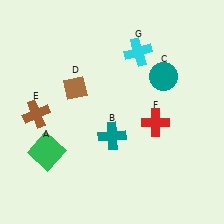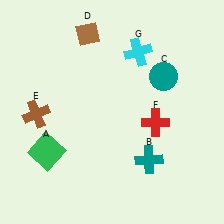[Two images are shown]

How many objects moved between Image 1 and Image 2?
2 objects moved between the two images.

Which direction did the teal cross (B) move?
The teal cross (B) moved right.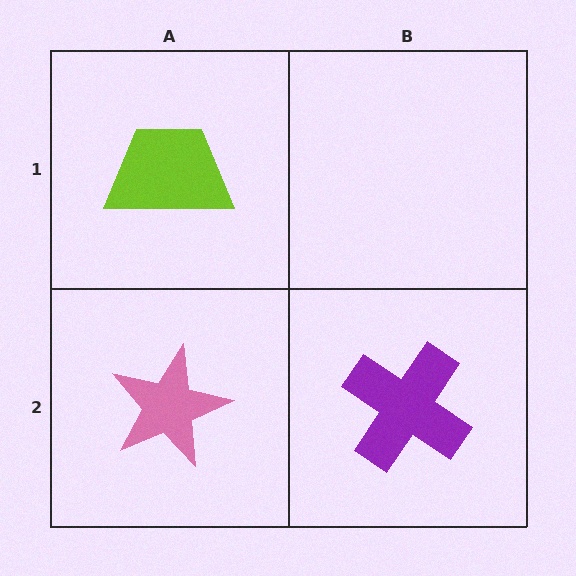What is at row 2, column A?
A pink star.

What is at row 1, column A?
A lime trapezoid.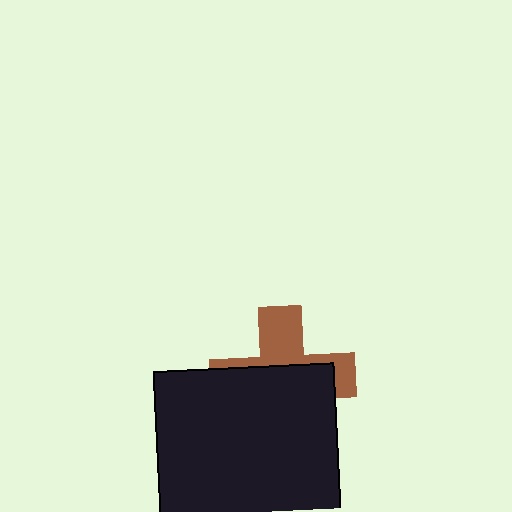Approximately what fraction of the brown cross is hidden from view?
Roughly 63% of the brown cross is hidden behind the black square.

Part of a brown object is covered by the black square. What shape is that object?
It is a cross.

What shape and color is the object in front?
The object in front is a black square.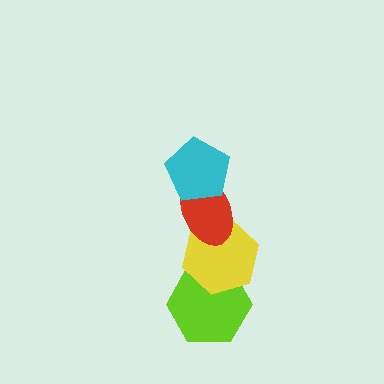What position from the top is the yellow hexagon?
The yellow hexagon is 3rd from the top.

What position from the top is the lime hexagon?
The lime hexagon is 4th from the top.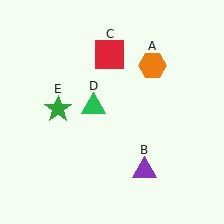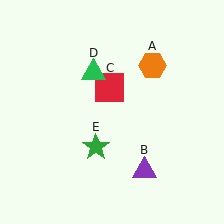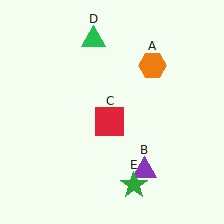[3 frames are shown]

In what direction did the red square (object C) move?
The red square (object C) moved down.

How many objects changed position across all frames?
3 objects changed position: red square (object C), green triangle (object D), green star (object E).